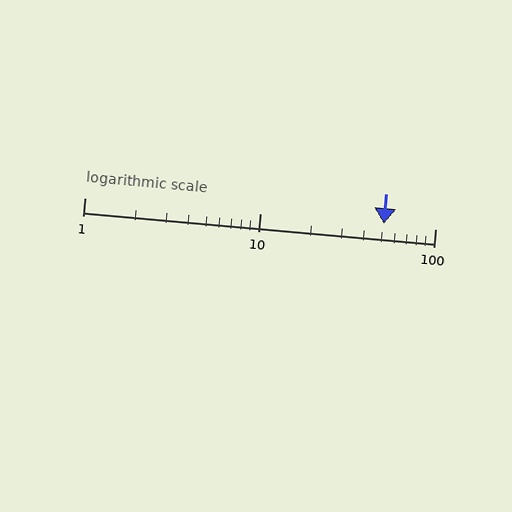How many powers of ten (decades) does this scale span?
The scale spans 2 decades, from 1 to 100.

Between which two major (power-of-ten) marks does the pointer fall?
The pointer is between 10 and 100.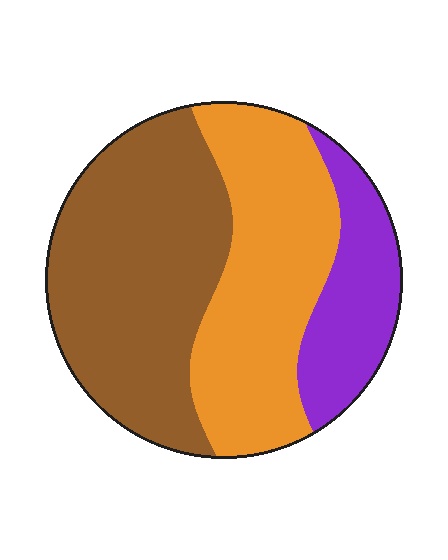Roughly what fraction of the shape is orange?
Orange takes up about three eighths (3/8) of the shape.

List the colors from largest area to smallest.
From largest to smallest: brown, orange, purple.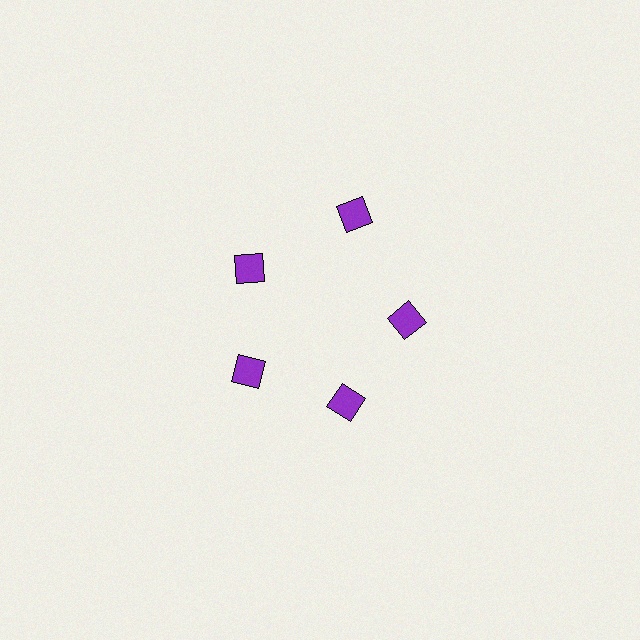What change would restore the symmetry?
The symmetry would be restored by moving it inward, back onto the ring so that all 5 diamonds sit at equal angles and equal distance from the center.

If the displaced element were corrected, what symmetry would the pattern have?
It would have 5-fold rotational symmetry — the pattern would map onto itself every 72 degrees.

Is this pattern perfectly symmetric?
No. The 5 purple diamonds are arranged in a ring, but one element near the 1 o'clock position is pushed outward from the center, breaking the 5-fold rotational symmetry.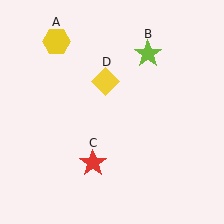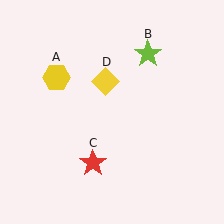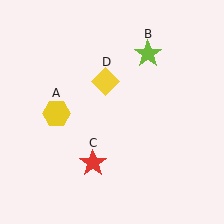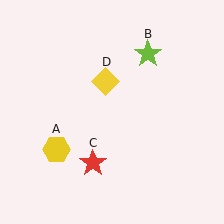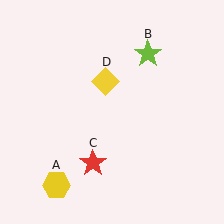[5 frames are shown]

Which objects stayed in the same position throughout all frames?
Lime star (object B) and red star (object C) and yellow diamond (object D) remained stationary.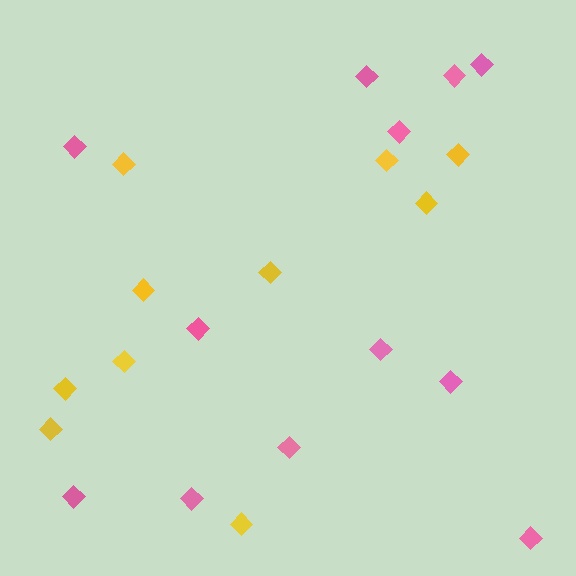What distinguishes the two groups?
There are 2 groups: one group of pink diamonds (12) and one group of yellow diamonds (10).